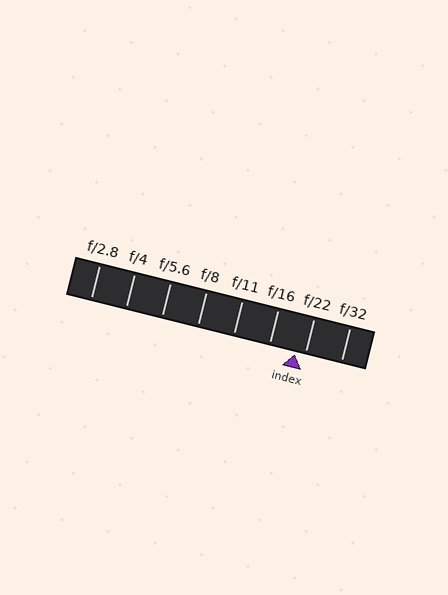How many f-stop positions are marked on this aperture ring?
There are 8 f-stop positions marked.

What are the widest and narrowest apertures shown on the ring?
The widest aperture shown is f/2.8 and the narrowest is f/32.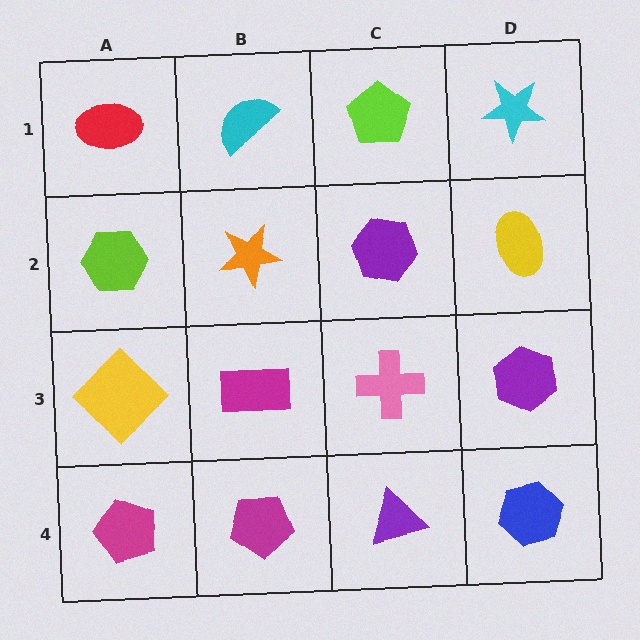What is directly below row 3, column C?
A purple triangle.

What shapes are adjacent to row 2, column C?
A lime pentagon (row 1, column C), a pink cross (row 3, column C), an orange star (row 2, column B), a yellow ellipse (row 2, column D).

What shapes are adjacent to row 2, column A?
A red ellipse (row 1, column A), a yellow diamond (row 3, column A), an orange star (row 2, column B).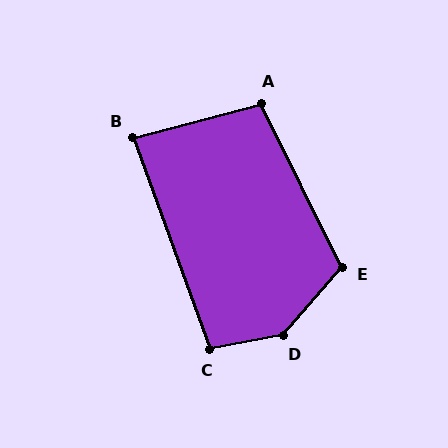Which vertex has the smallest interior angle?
B, at approximately 85 degrees.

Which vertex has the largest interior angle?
D, at approximately 142 degrees.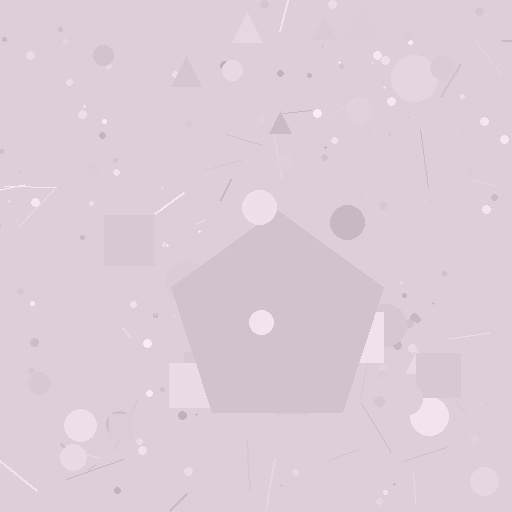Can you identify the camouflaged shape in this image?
The camouflaged shape is a pentagon.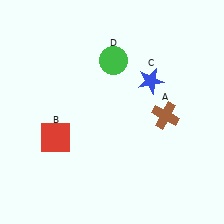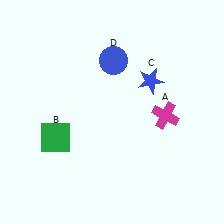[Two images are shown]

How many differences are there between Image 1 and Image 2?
There are 3 differences between the two images.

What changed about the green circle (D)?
In Image 1, D is green. In Image 2, it changed to blue.